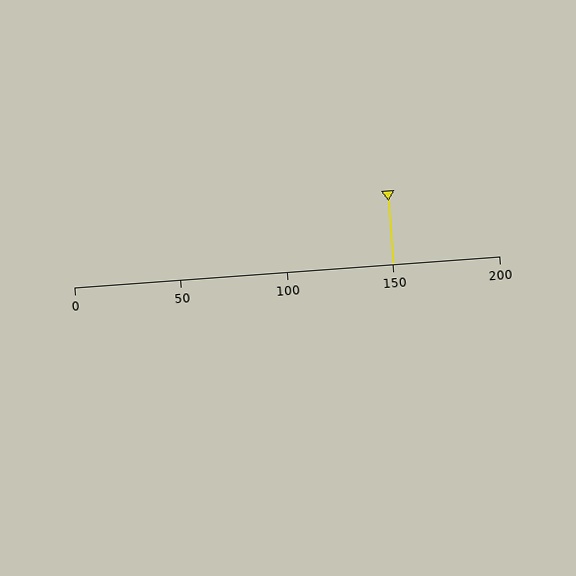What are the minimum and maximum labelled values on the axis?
The axis runs from 0 to 200.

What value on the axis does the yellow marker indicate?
The marker indicates approximately 150.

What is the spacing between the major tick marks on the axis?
The major ticks are spaced 50 apart.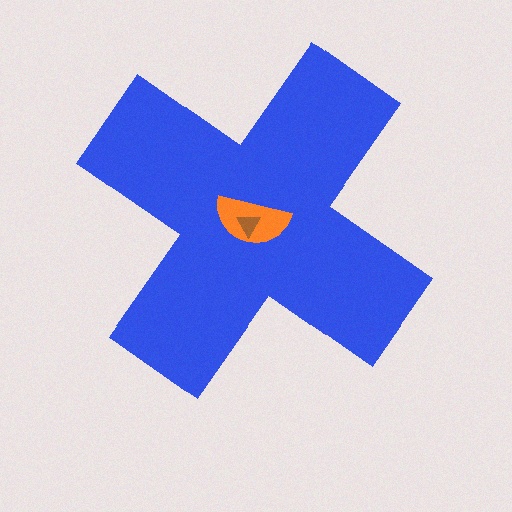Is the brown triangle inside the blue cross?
Yes.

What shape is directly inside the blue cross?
The orange semicircle.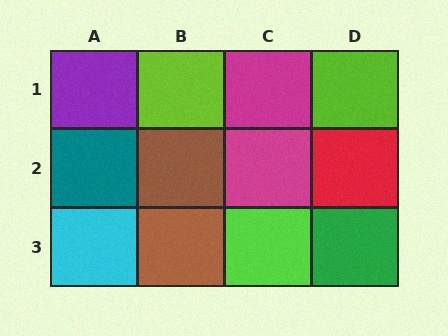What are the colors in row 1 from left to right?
Purple, lime, magenta, lime.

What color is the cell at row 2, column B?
Brown.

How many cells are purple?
1 cell is purple.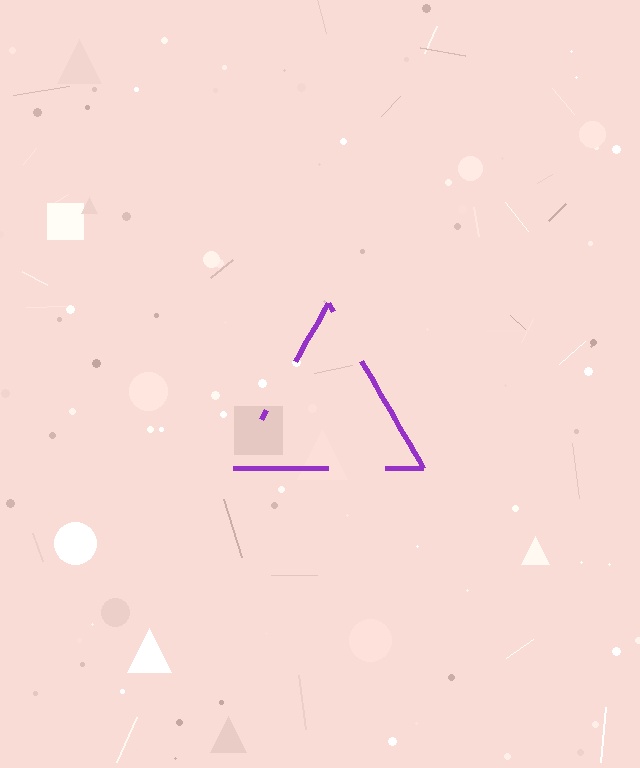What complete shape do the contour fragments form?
The contour fragments form a triangle.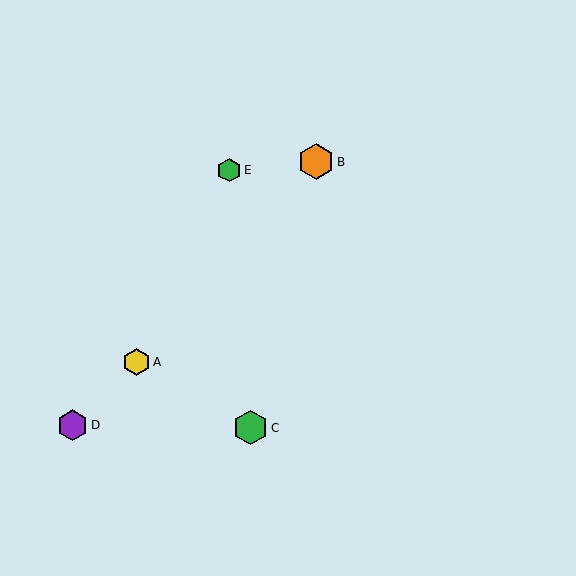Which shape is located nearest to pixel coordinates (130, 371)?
The yellow hexagon (labeled A) at (137, 362) is nearest to that location.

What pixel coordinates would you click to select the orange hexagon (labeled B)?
Click at (316, 162) to select the orange hexagon B.